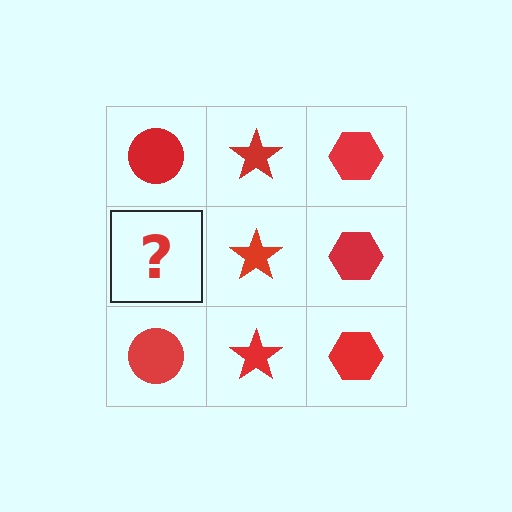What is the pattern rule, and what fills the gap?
The rule is that each column has a consistent shape. The gap should be filled with a red circle.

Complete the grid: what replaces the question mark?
The question mark should be replaced with a red circle.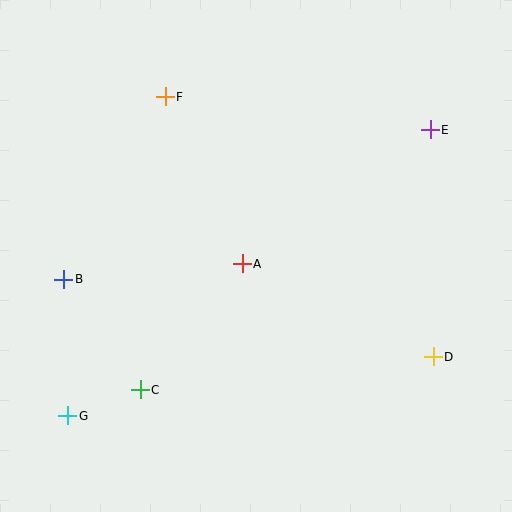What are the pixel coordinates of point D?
Point D is at (433, 357).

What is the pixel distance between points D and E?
The distance between D and E is 227 pixels.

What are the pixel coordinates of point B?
Point B is at (64, 279).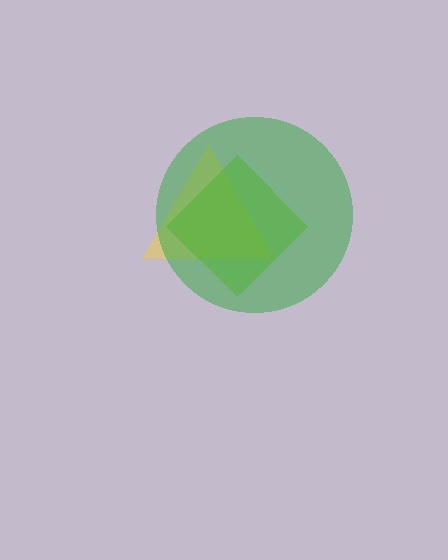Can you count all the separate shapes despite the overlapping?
Yes, there are 3 separate shapes.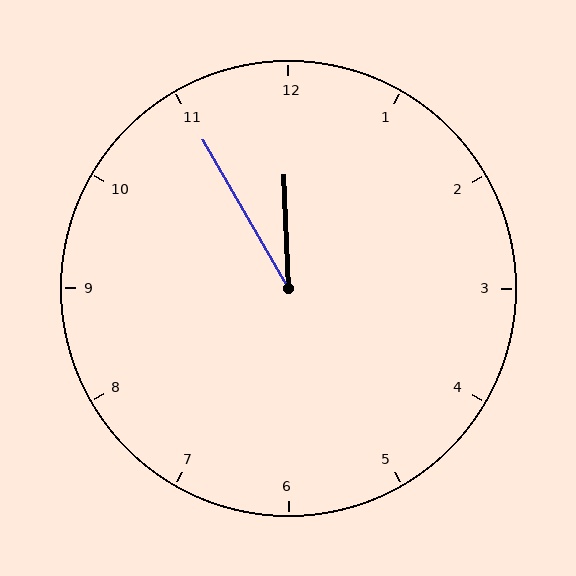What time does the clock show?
11:55.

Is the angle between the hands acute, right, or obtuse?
It is acute.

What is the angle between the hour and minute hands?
Approximately 28 degrees.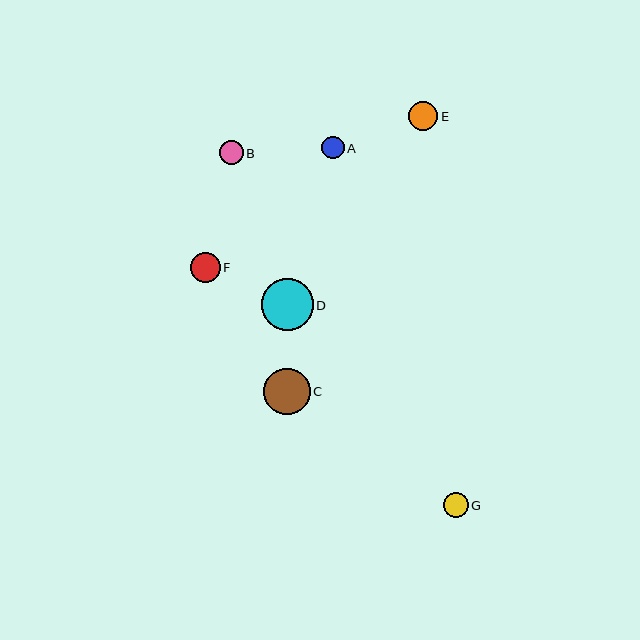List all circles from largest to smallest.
From largest to smallest: D, C, F, E, G, B, A.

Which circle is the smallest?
Circle A is the smallest with a size of approximately 23 pixels.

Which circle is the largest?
Circle D is the largest with a size of approximately 52 pixels.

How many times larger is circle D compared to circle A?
Circle D is approximately 2.3 times the size of circle A.